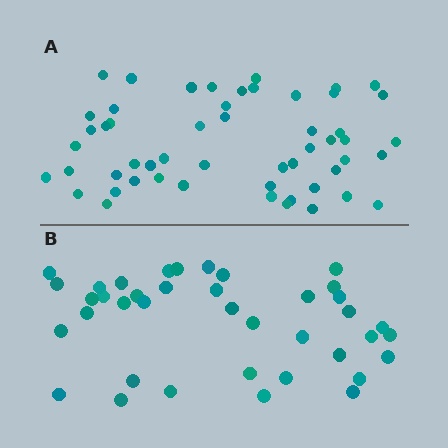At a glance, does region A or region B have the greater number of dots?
Region A (the top region) has more dots.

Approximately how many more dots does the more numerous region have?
Region A has approximately 15 more dots than region B.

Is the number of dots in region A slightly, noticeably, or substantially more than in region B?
Region A has noticeably more, but not dramatically so. The ratio is roughly 1.4 to 1.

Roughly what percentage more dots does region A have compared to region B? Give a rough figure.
About 35% more.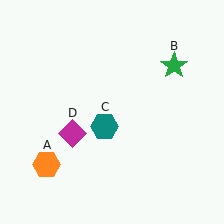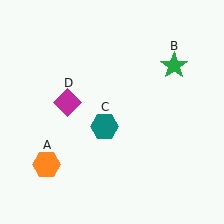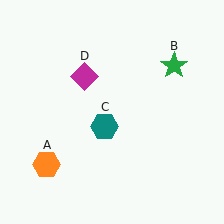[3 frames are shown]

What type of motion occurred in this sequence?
The magenta diamond (object D) rotated clockwise around the center of the scene.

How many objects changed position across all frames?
1 object changed position: magenta diamond (object D).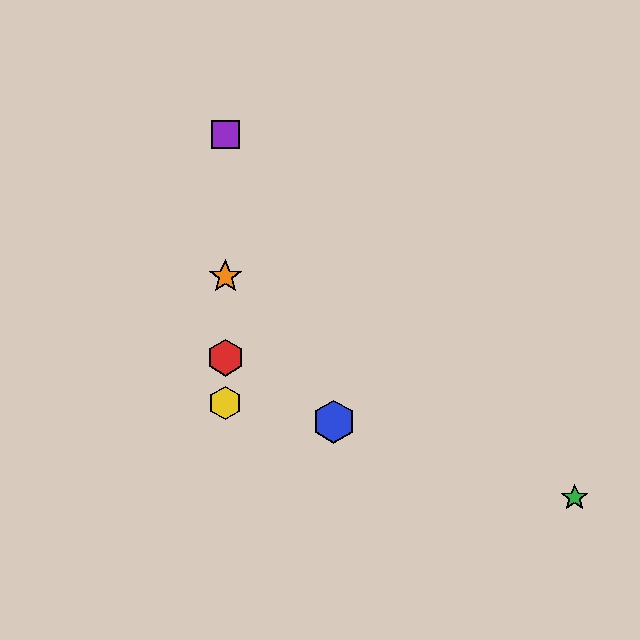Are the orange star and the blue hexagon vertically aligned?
No, the orange star is at x≈225 and the blue hexagon is at x≈334.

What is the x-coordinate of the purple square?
The purple square is at x≈225.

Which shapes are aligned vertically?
The red hexagon, the yellow hexagon, the purple square, the orange star are aligned vertically.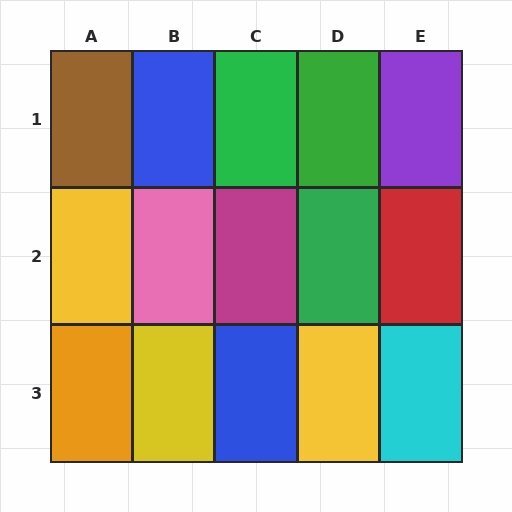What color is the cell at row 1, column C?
Green.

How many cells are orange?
1 cell is orange.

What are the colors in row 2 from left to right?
Yellow, pink, magenta, green, red.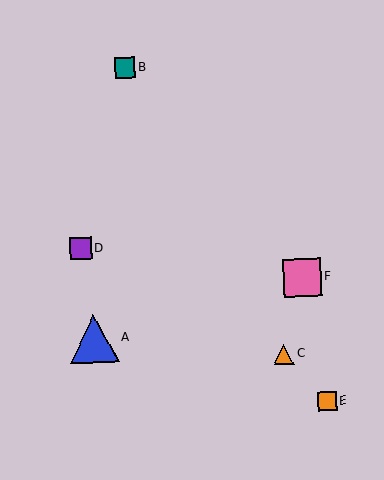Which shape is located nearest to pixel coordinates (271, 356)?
The orange triangle (labeled C) at (284, 354) is nearest to that location.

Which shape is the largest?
The blue triangle (labeled A) is the largest.